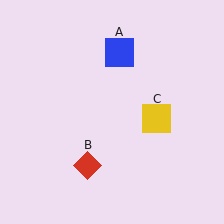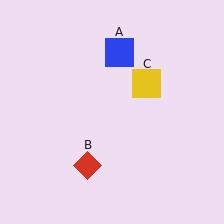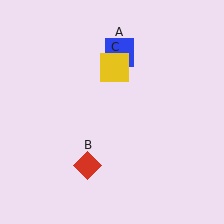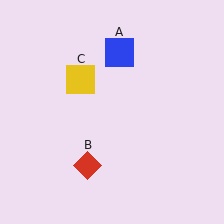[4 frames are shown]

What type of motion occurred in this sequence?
The yellow square (object C) rotated counterclockwise around the center of the scene.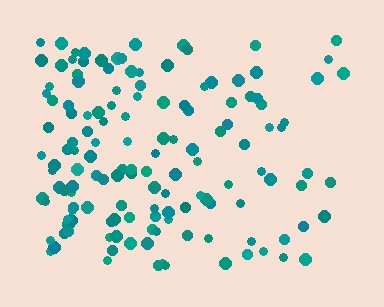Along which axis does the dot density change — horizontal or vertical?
Horizontal.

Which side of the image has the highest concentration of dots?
The left.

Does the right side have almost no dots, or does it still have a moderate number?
Still a moderate number, just noticeably fewer than the left.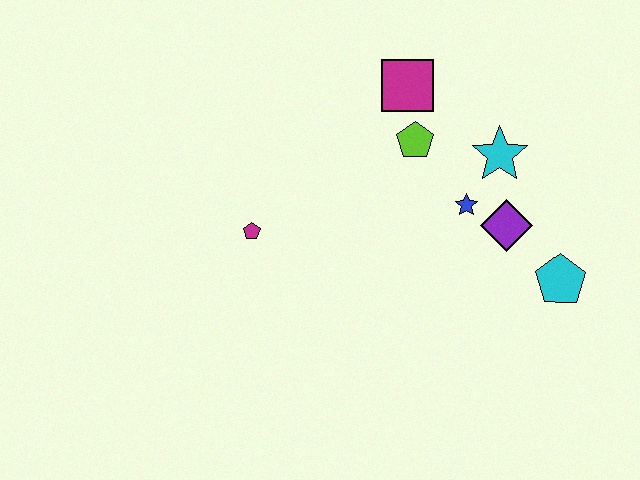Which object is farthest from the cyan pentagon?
The magenta pentagon is farthest from the cyan pentagon.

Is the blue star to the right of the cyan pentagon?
No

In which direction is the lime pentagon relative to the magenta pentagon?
The lime pentagon is to the right of the magenta pentagon.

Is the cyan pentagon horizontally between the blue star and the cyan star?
No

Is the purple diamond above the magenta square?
No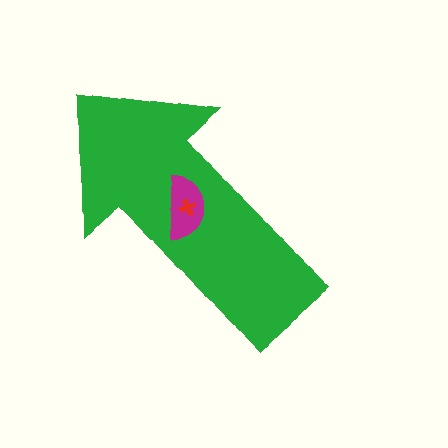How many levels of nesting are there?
3.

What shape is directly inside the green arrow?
The magenta semicircle.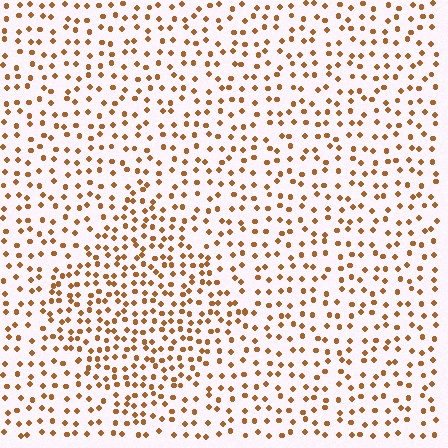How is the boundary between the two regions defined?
The boundary is defined by a change in element density (approximately 1.6x ratio). All elements are the same color, size, and shape.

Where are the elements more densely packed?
The elements are more densely packed inside the diamond boundary.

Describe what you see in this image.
The image contains small brown elements arranged at two different densities. A diamond-shaped region is visible where the elements are more densely packed than the surrounding area.